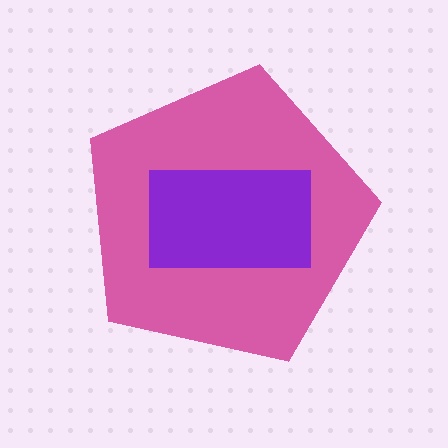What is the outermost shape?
The pink pentagon.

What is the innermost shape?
The purple rectangle.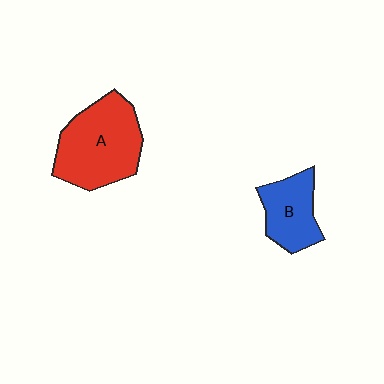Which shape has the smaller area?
Shape B (blue).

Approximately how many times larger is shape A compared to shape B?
Approximately 1.7 times.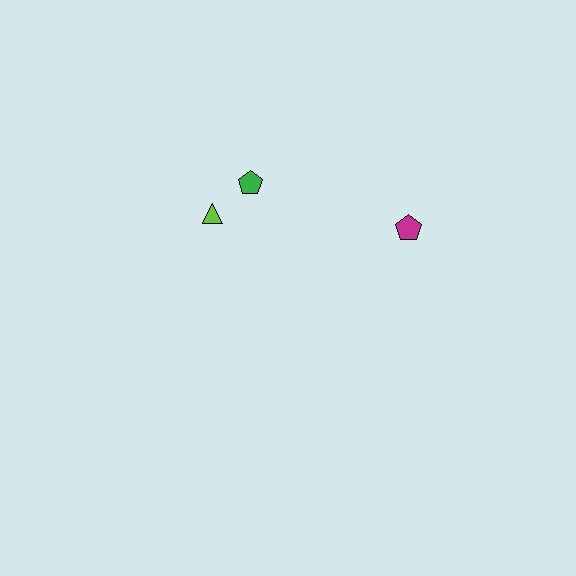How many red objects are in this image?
There are no red objects.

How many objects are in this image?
There are 3 objects.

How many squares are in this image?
There are no squares.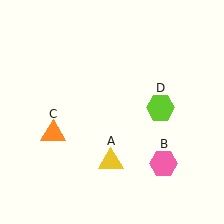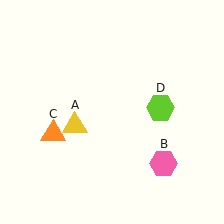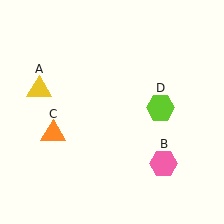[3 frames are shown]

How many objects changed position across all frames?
1 object changed position: yellow triangle (object A).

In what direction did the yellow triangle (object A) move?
The yellow triangle (object A) moved up and to the left.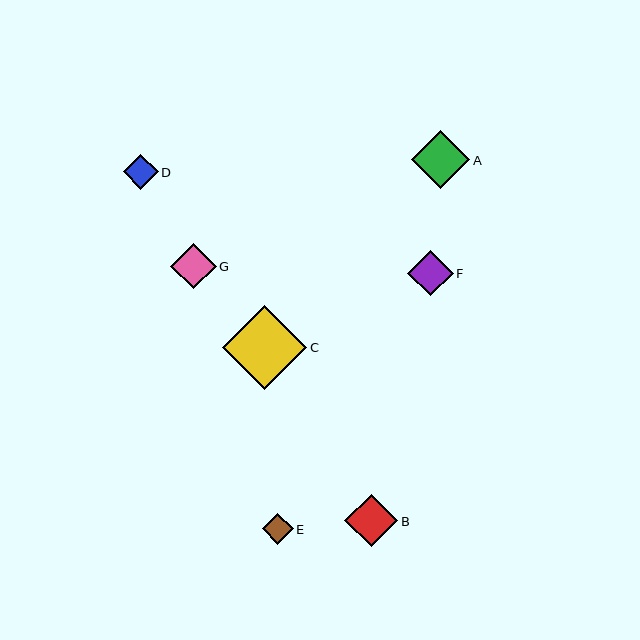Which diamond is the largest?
Diamond C is the largest with a size of approximately 84 pixels.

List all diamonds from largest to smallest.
From largest to smallest: C, A, B, G, F, D, E.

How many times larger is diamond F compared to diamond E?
Diamond F is approximately 1.5 times the size of diamond E.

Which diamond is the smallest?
Diamond E is the smallest with a size of approximately 31 pixels.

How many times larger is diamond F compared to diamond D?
Diamond F is approximately 1.3 times the size of diamond D.